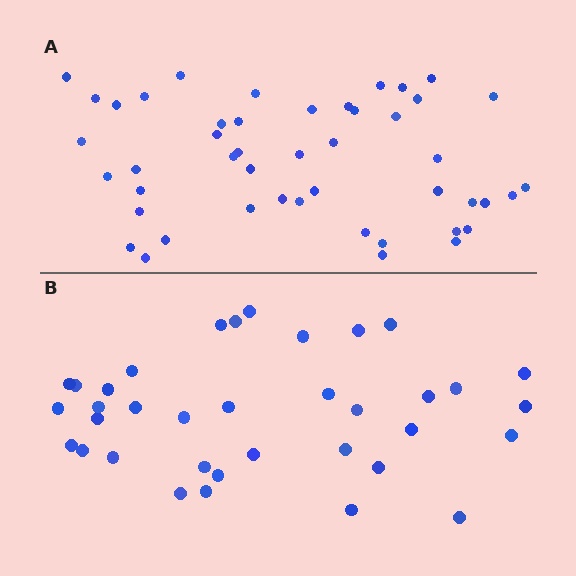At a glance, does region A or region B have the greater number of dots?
Region A (the top region) has more dots.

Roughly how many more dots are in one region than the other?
Region A has roughly 12 or so more dots than region B.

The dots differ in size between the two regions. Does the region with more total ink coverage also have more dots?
No. Region B has more total ink coverage because its dots are larger, but region A actually contains more individual dots. Total area can be misleading — the number of items is what matters here.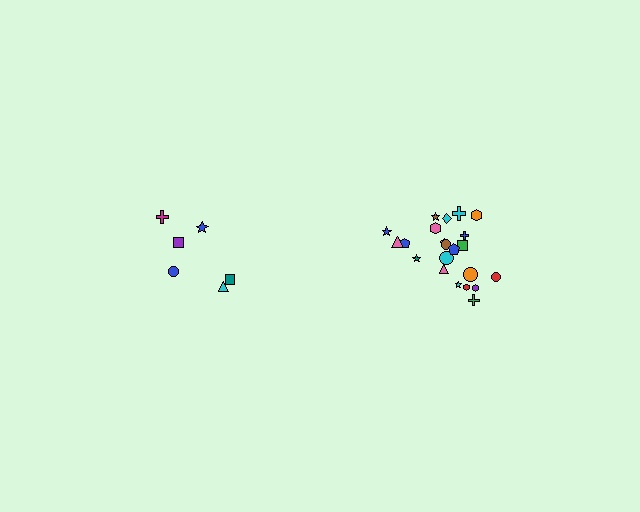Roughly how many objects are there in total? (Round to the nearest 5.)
Roughly 30 objects in total.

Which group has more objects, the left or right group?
The right group.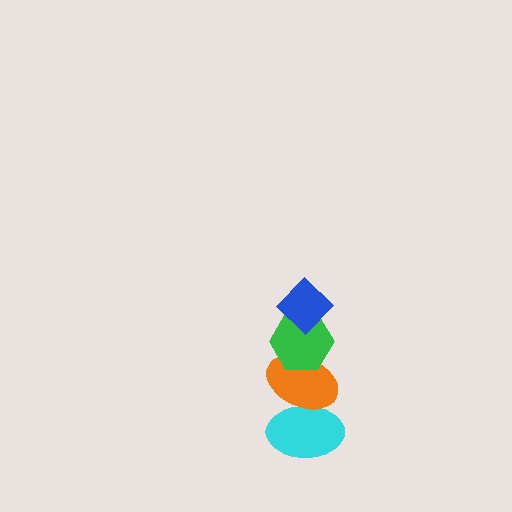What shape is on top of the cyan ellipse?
The orange ellipse is on top of the cyan ellipse.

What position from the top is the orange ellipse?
The orange ellipse is 3rd from the top.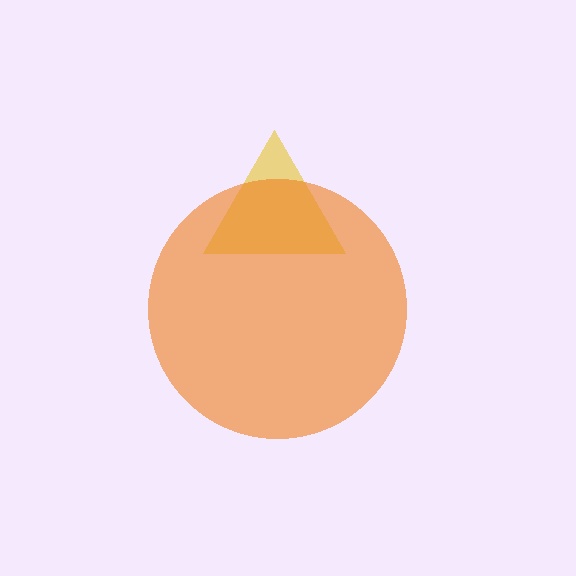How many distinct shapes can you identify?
There are 2 distinct shapes: a yellow triangle, an orange circle.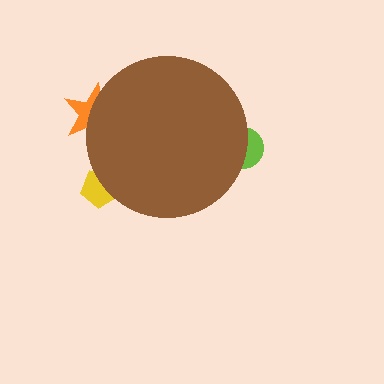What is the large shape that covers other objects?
A brown circle.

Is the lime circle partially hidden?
Yes, the lime circle is partially hidden behind the brown circle.